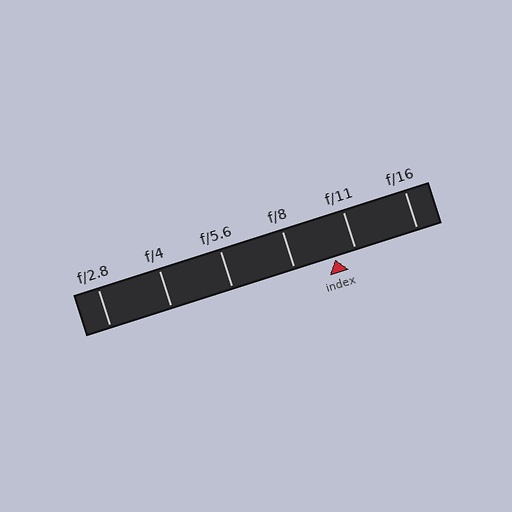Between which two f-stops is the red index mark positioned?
The index mark is between f/8 and f/11.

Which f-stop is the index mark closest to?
The index mark is closest to f/11.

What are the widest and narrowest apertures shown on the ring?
The widest aperture shown is f/2.8 and the narrowest is f/16.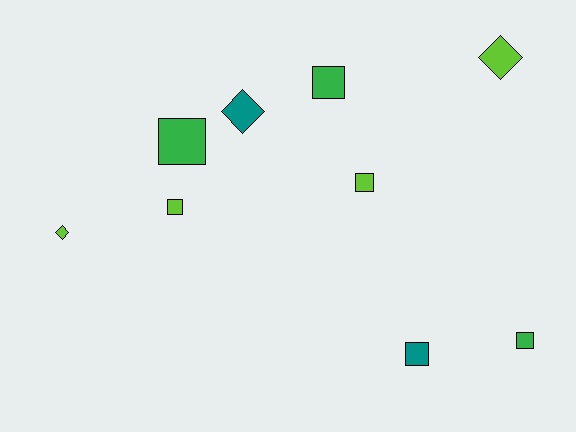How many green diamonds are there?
There are no green diamonds.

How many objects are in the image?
There are 9 objects.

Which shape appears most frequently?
Square, with 6 objects.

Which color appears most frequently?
Lime, with 4 objects.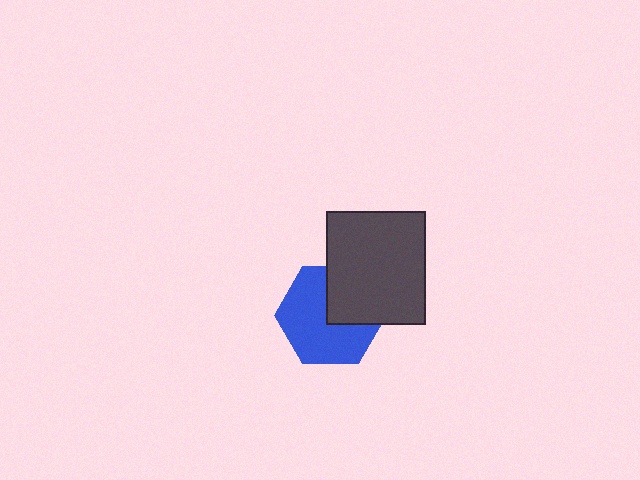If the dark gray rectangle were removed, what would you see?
You would see the complete blue hexagon.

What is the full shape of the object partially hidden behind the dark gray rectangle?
The partially hidden object is a blue hexagon.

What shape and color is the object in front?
The object in front is a dark gray rectangle.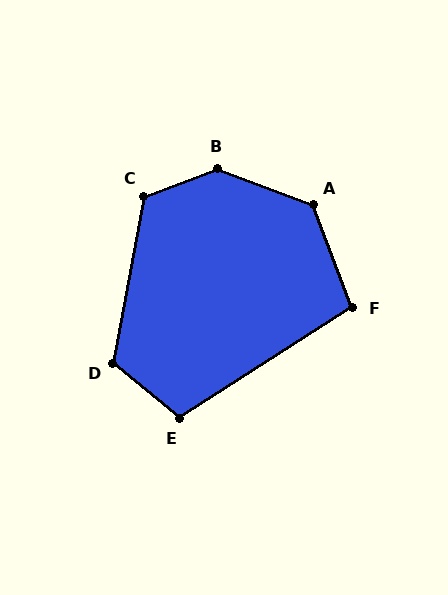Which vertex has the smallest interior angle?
F, at approximately 102 degrees.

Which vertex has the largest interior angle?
B, at approximately 139 degrees.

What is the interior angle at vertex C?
Approximately 121 degrees (obtuse).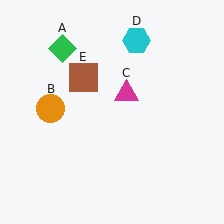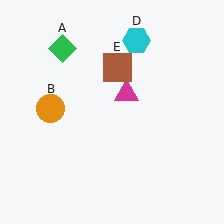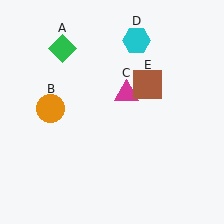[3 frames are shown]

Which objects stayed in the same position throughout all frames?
Green diamond (object A) and orange circle (object B) and magenta triangle (object C) and cyan hexagon (object D) remained stationary.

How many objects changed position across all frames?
1 object changed position: brown square (object E).